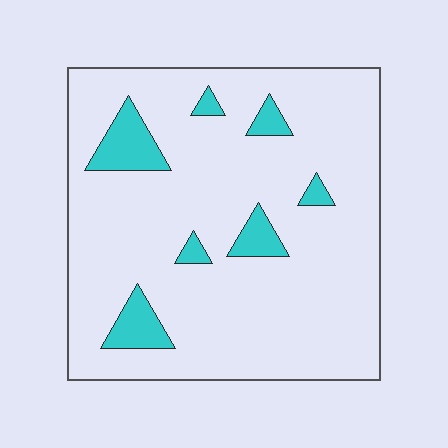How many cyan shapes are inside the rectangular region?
7.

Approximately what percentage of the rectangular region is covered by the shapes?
Approximately 10%.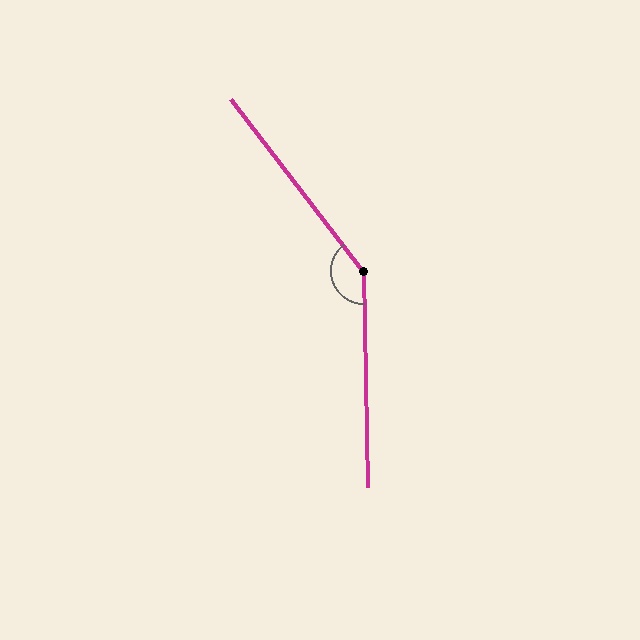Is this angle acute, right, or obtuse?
It is obtuse.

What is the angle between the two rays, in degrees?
Approximately 143 degrees.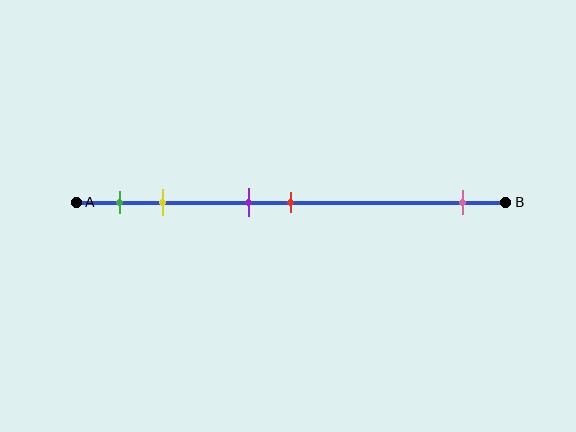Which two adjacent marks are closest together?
The purple and red marks are the closest adjacent pair.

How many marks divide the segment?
There are 5 marks dividing the segment.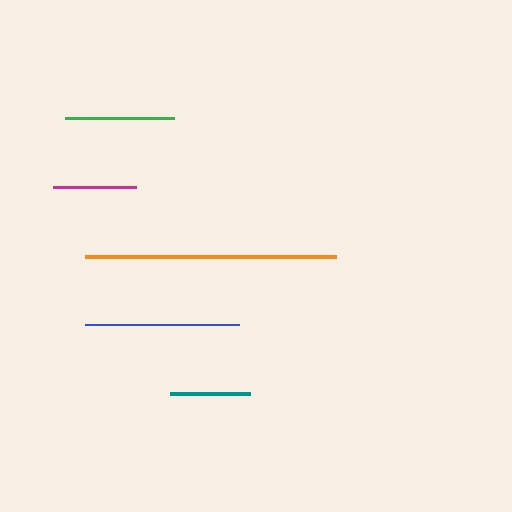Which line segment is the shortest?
The teal line is the shortest at approximately 80 pixels.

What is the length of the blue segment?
The blue segment is approximately 154 pixels long.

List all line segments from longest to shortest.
From longest to shortest: orange, blue, green, magenta, teal.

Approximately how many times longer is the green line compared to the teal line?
The green line is approximately 1.4 times the length of the teal line.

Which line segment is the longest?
The orange line is the longest at approximately 251 pixels.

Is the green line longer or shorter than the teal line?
The green line is longer than the teal line.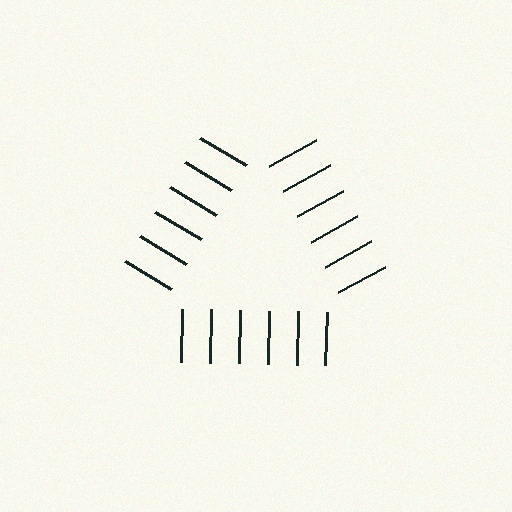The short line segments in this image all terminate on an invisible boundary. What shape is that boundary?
An illusory triangle — the line segments terminate on its edges but no continuous stroke is drawn.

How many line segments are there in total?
18 — 6 along each of the 3 edges.